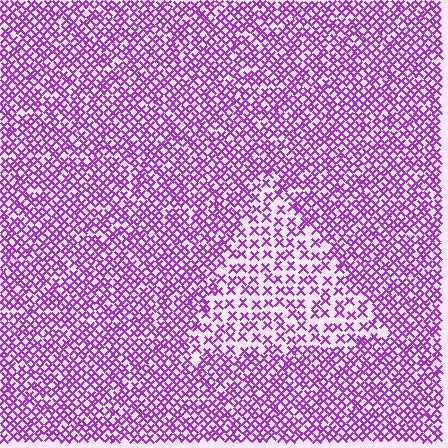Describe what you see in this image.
The image contains small purple elements arranged at two different densities. A triangle-shaped region is visible where the elements are less densely packed than the surrounding area.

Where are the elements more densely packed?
The elements are more densely packed outside the triangle boundary.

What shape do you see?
I see a triangle.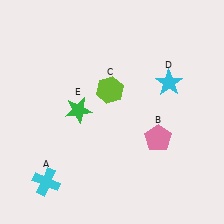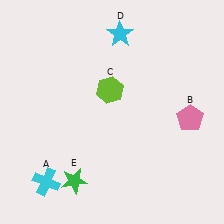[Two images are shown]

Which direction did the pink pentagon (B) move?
The pink pentagon (B) moved right.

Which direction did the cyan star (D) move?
The cyan star (D) moved up.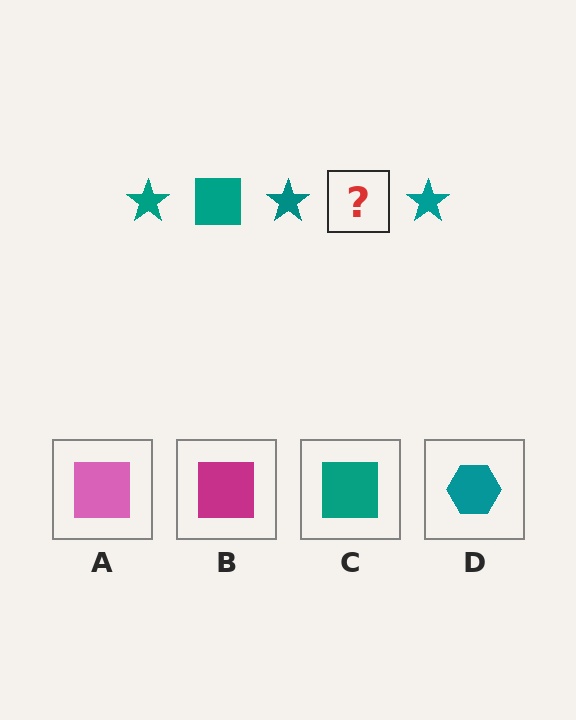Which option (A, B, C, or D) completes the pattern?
C.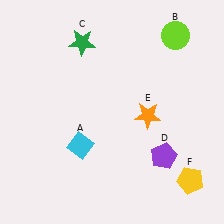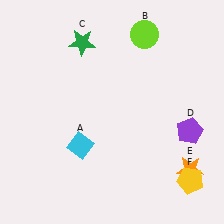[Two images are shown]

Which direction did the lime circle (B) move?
The lime circle (B) moved left.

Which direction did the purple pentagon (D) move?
The purple pentagon (D) moved right.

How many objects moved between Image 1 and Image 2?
3 objects moved between the two images.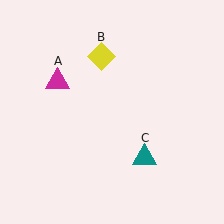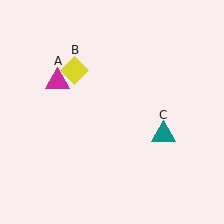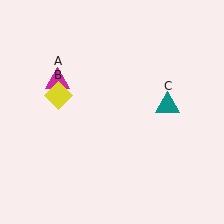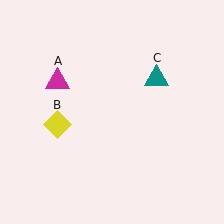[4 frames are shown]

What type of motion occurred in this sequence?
The yellow diamond (object B), teal triangle (object C) rotated counterclockwise around the center of the scene.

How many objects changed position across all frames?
2 objects changed position: yellow diamond (object B), teal triangle (object C).